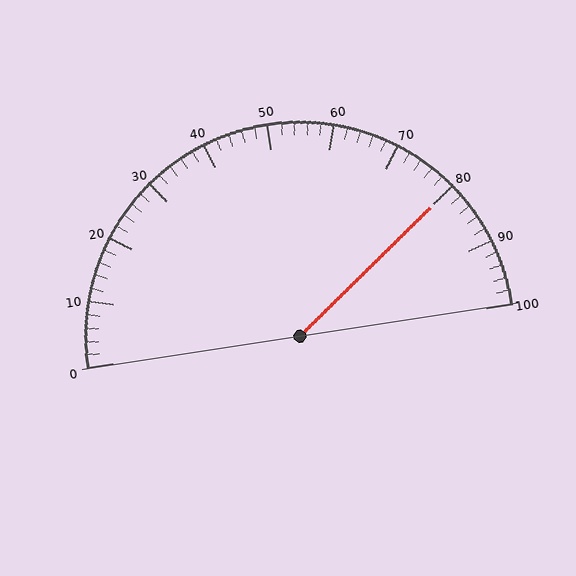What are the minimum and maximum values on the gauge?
The gauge ranges from 0 to 100.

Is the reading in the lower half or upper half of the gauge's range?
The reading is in the upper half of the range (0 to 100).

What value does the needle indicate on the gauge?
The needle indicates approximately 80.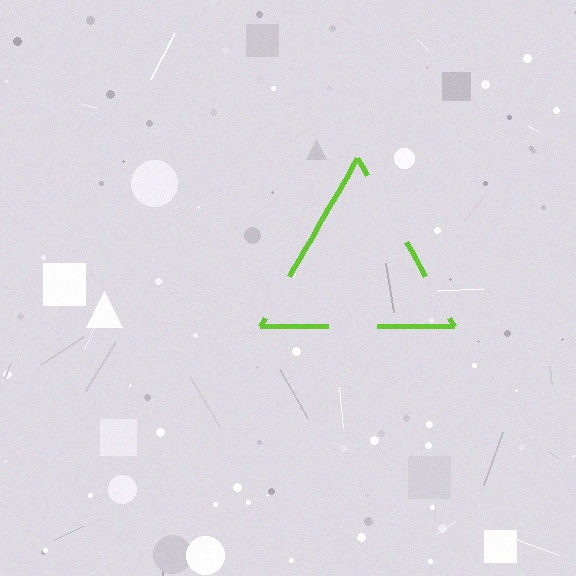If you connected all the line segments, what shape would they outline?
They would outline a triangle.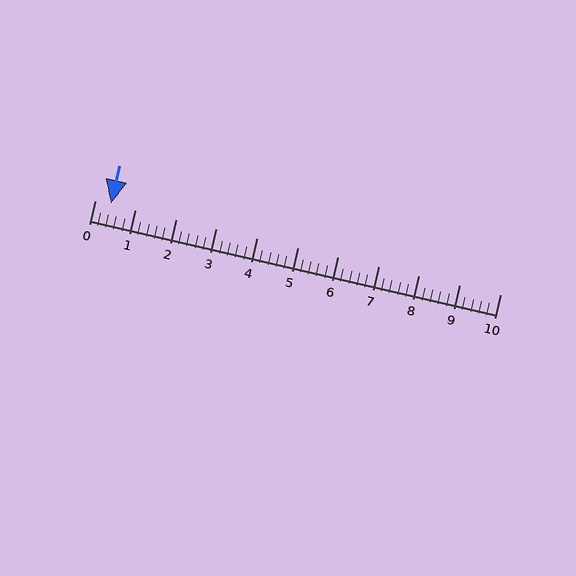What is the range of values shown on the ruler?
The ruler shows values from 0 to 10.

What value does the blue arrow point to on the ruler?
The blue arrow points to approximately 0.4.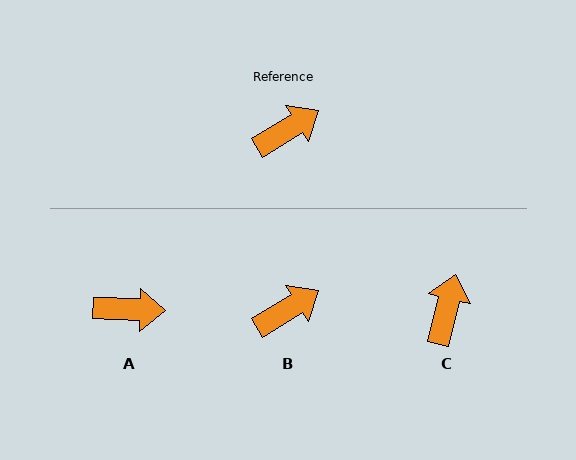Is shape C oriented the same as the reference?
No, it is off by about 44 degrees.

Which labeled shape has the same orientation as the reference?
B.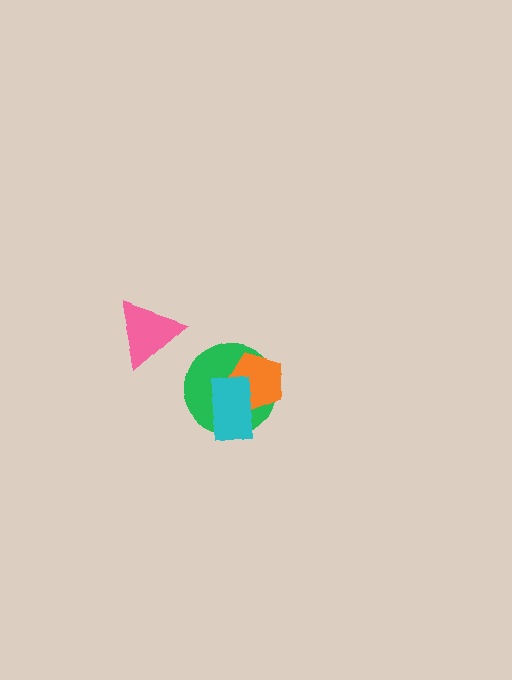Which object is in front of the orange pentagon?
The cyan rectangle is in front of the orange pentagon.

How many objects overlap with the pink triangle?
0 objects overlap with the pink triangle.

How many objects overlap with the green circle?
2 objects overlap with the green circle.